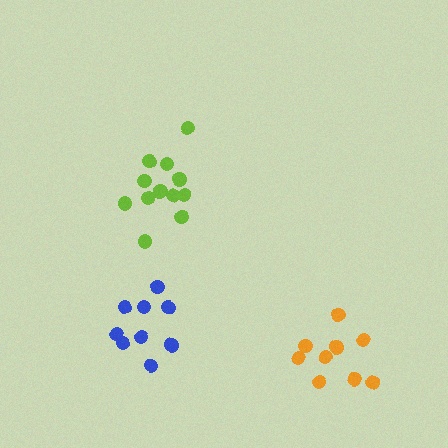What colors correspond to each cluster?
The clusters are colored: lime, blue, orange.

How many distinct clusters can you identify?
There are 3 distinct clusters.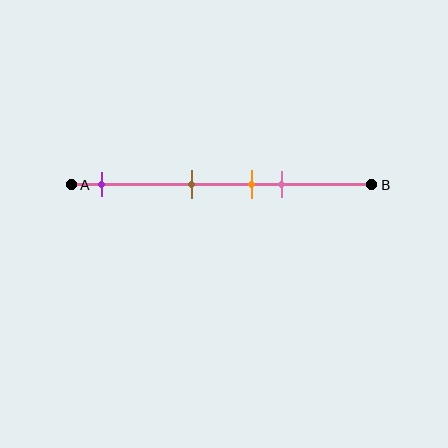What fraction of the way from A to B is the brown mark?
The brown mark is approximately 40% (0.4) of the way from A to B.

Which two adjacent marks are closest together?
The orange and pink marks are the closest adjacent pair.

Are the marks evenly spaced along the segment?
No, the marks are not evenly spaced.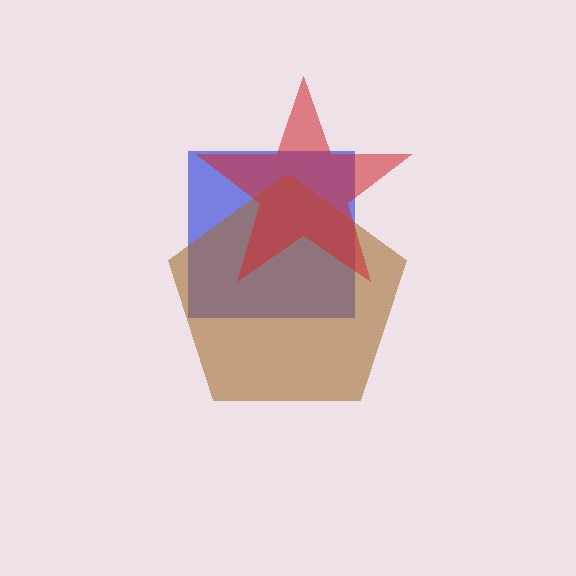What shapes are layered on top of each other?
The layered shapes are: a blue square, a brown pentagon, a red star.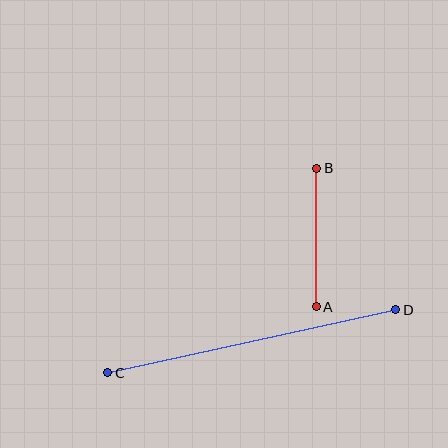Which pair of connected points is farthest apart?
Points C and D are farthest apart.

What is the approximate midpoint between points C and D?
The midpoint is at approximately (252, 341) pixels.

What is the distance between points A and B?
The distance is approximately 138 pixels.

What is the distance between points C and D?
The distance is approximately 295 pixels.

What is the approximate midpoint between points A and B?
The midpoint is at approximately (316, 238) pixels.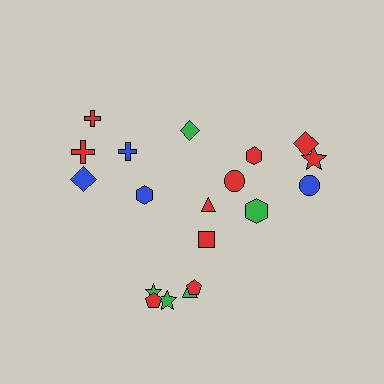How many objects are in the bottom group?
There are 7 objects.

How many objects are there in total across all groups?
There are 19 objects.